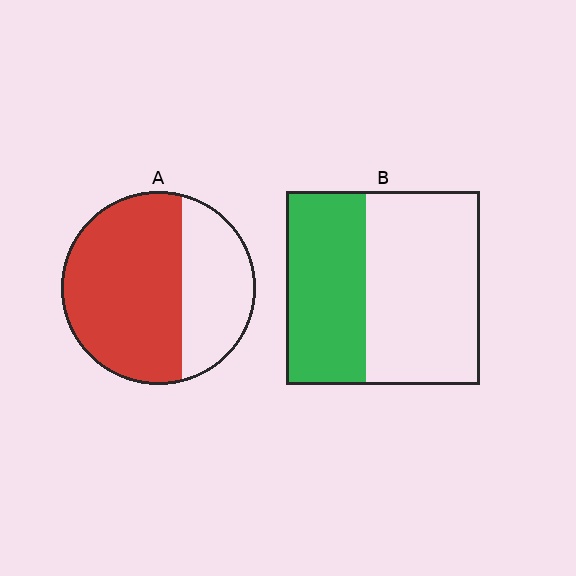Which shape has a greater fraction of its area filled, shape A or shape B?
Shape A.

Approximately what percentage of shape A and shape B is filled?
A is approximately 65% and B is approximately 40%.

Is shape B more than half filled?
No.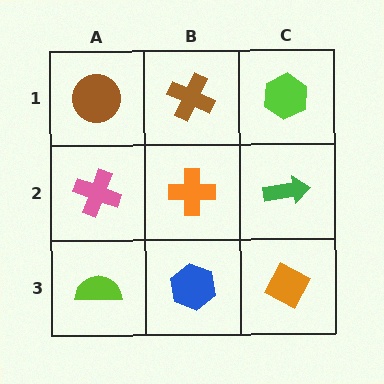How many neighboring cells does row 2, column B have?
4.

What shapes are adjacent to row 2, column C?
A lime hexagon (row 1, column C), an orange diamond (row 3, column C), an orange cross (row 2, column B).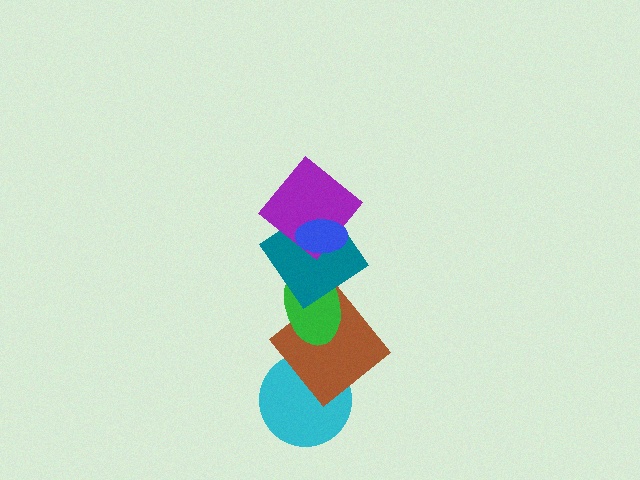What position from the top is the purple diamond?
The purple diamond is 2nd from the top.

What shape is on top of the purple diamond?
The blue ellipse is on top of the purple diamond.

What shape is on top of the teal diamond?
The purple diamond is on top of the teal diamond.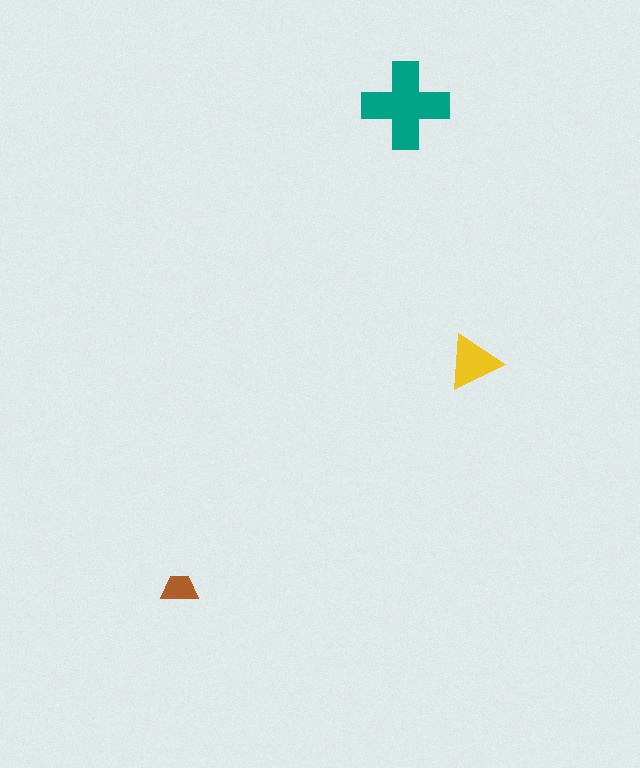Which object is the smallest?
The brown trapezoid.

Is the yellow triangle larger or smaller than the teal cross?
Smaller.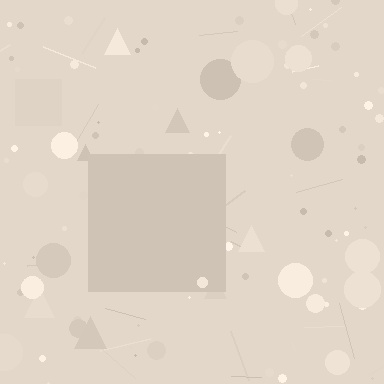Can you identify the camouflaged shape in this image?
The camouflaged shape is a square.